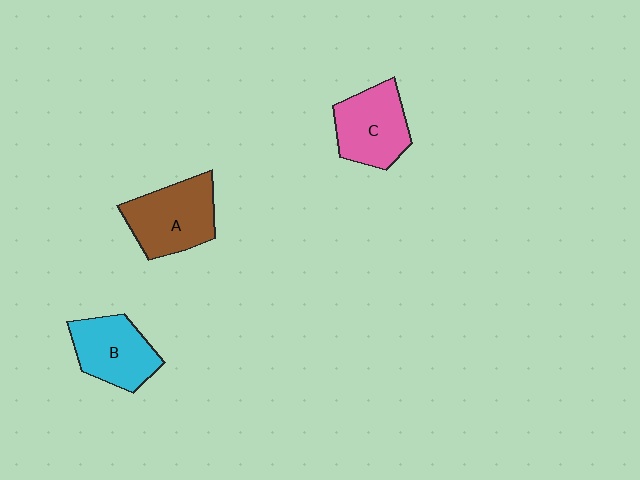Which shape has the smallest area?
Shape B (cyan).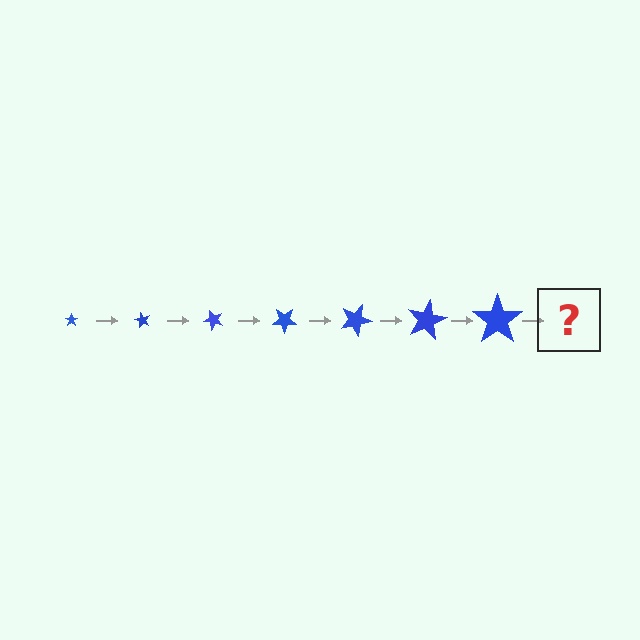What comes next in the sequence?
The next element should be a star, larger than the previous one and rotated 420 degrees from the start.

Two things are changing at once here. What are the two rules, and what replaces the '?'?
The two rules are that the star grows larger each step and it rotates 60 degrees each step. The '?' should be a star, larger than the previous one and rotated 420 degrees from the start.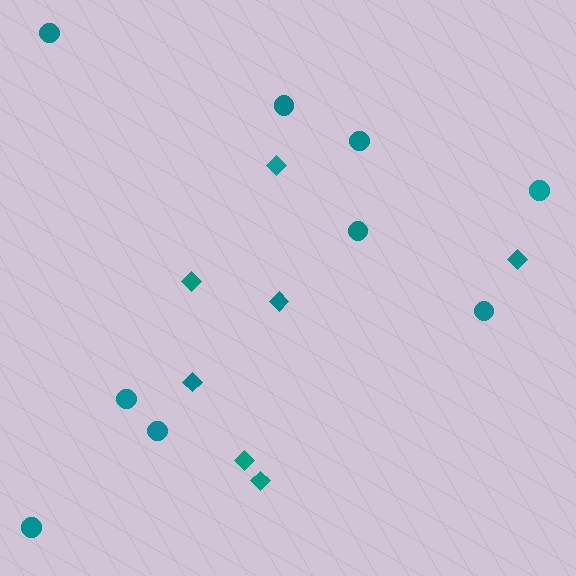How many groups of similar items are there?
There are 2 groups: one group of diamonds (7) and one group of circles (9).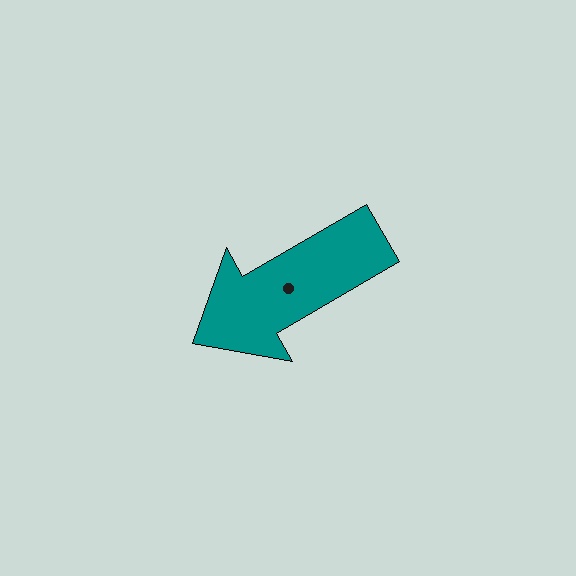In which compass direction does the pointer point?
Southwest.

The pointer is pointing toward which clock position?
Roughly 8 o'clock.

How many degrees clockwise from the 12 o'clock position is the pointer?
Approximately 240 degrees.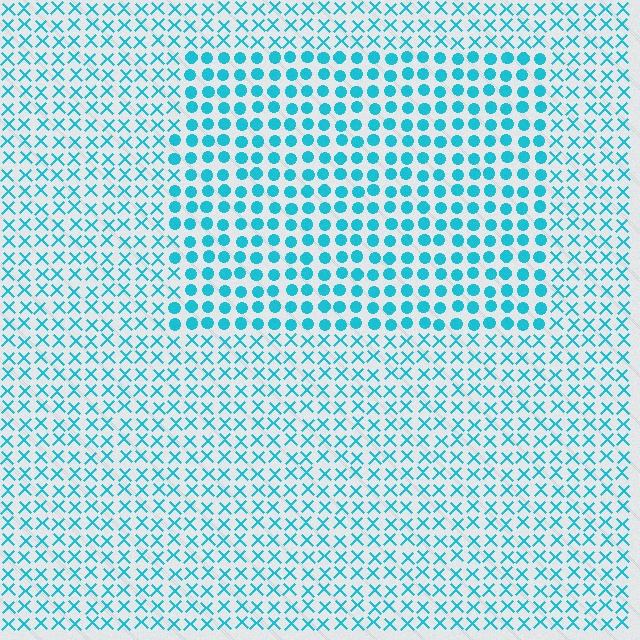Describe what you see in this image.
The image is filled with small cyan elements arranged in a uniform grid. A rectangle-shaped region contains circles, while the surrounding area contains X marks. The boundary is defined purely by the change in element shape.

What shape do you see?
I see a rectangle.